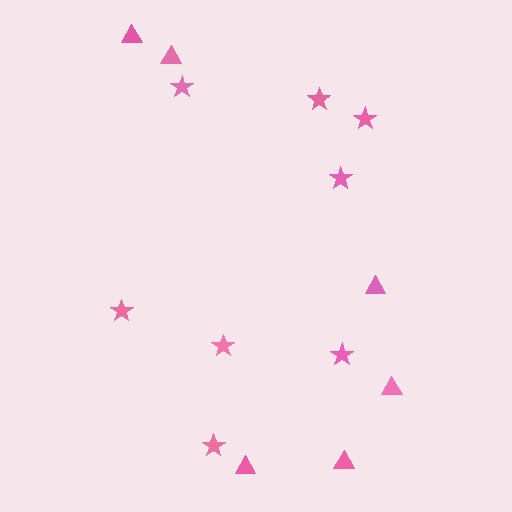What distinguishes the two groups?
There are 2 groups: one group of triangles (6) and one group of stars (8).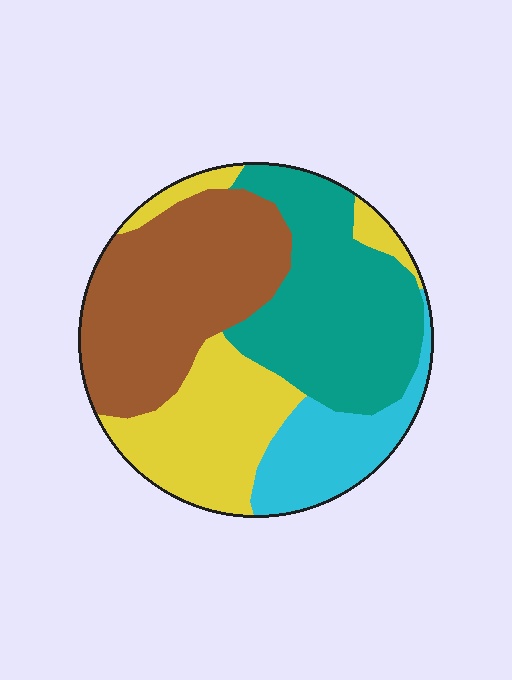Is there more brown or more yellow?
Brown.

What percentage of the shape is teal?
Teal covers about 30% of the shape.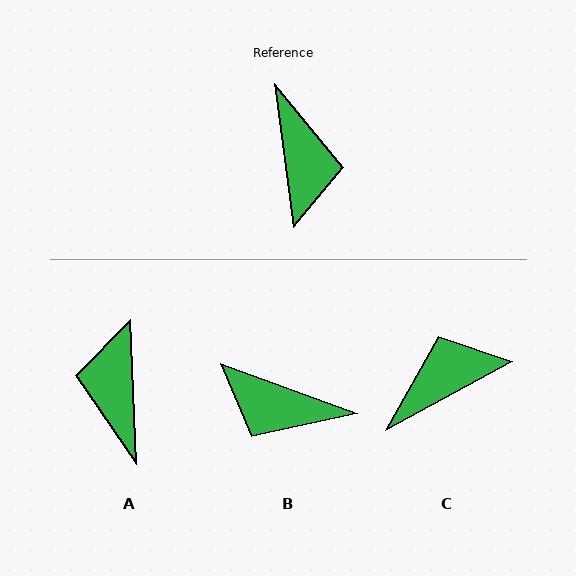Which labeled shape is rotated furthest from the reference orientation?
A, about 175 degrees away.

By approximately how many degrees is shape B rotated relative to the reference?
Approximately 118 degrees clockwise.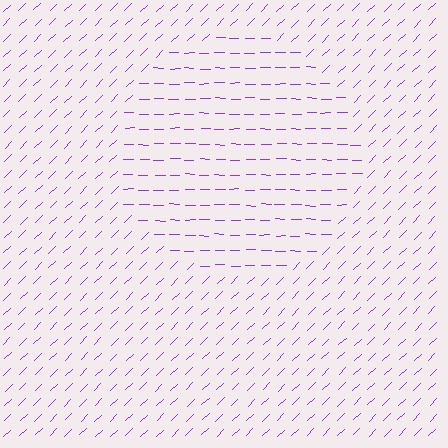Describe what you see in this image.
The image is filled with small purple line segments. A circle region in the image has lines oriented differently from the surrounding lines, creating a visible texture boundary.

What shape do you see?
I see a circle.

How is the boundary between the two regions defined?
The boundary is defined purely by a change in line orientation (approximately 45 degrees difference). All lines are the same color and thickness.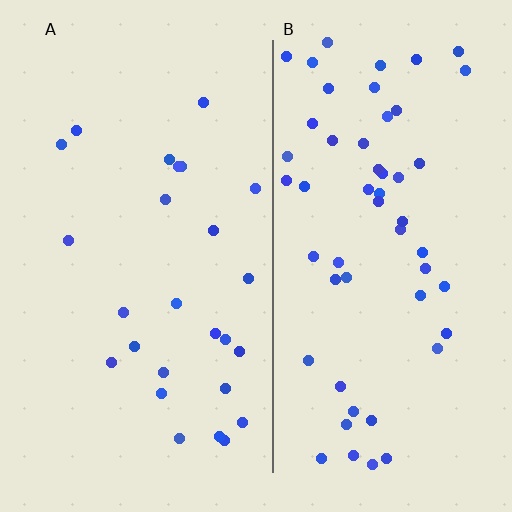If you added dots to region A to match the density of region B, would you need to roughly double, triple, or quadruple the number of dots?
Approximately double.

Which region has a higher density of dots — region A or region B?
B (the right).